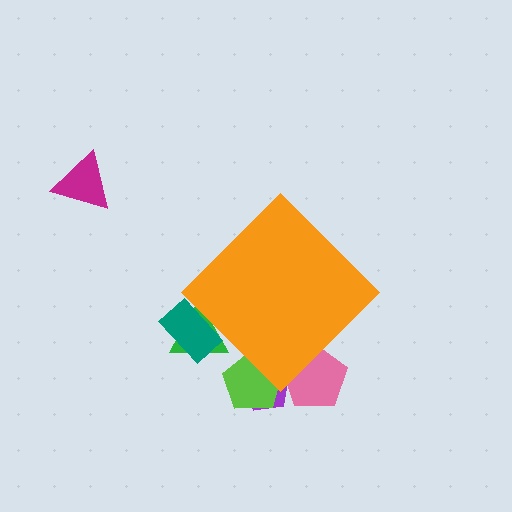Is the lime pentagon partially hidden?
Yes, the lime pentagon is partially hidden behind the orange diamond.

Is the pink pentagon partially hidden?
Yes, the pink pentagon is partially hidden behind the orange diamond.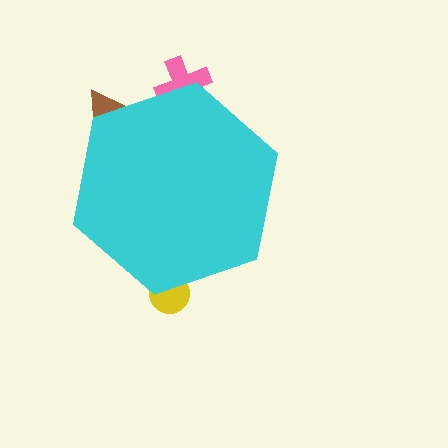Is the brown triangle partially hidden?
Yes, the brown triangle is partially hidden behind the cyan hexagon.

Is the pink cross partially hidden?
Yes, the pink cross is partially hidden behind the cyan hexagon.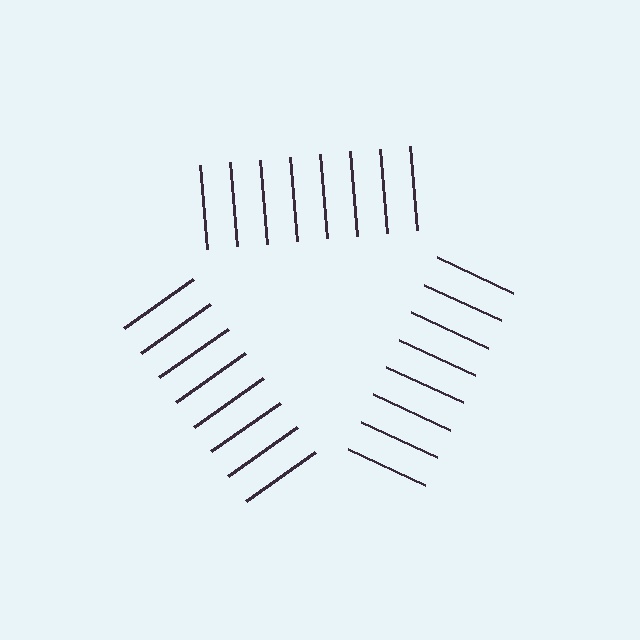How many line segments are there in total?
24 — 8 along each of the 3 edges.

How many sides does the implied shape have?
3 sides — the line-ends trace a triangle.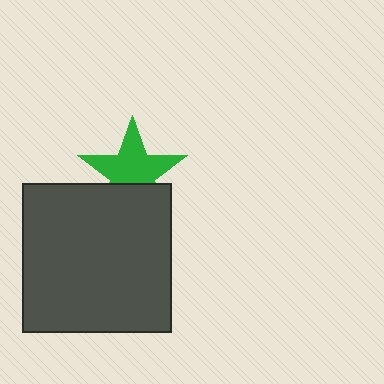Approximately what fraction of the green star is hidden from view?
Roughly 33% of the green star is hidden behind the dark gray square.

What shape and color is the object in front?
The object in front is a dark gray square.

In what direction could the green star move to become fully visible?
The green star could move up. That would shift it out from behind the dark gray square entirely.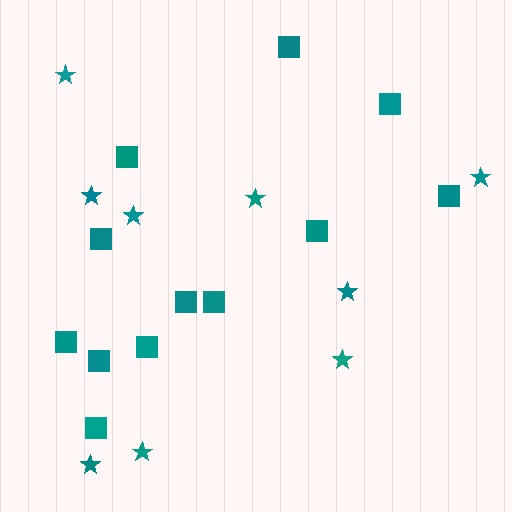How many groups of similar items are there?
There are 2 groups: one group of stars (9) and one group of squares (12).